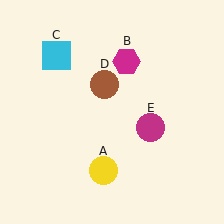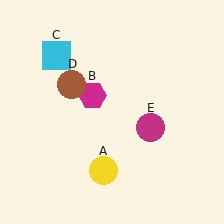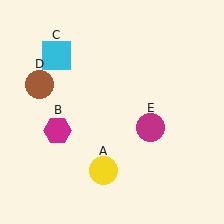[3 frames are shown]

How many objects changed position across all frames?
2 objects changed position: magenta hexagon (object B), brown circle (object D).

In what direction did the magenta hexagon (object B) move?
The magenta hexagon (object B) moved down and to the left.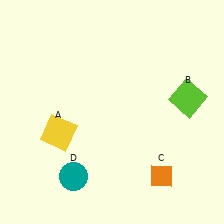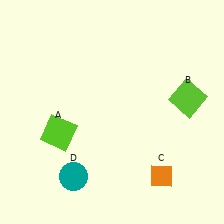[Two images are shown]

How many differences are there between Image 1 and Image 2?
There is 1 difference between the two images.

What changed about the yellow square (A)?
In Image 1, A is yellow. In Image 2, it changed to lime.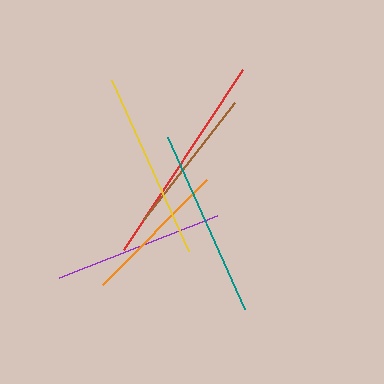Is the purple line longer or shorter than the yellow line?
The yellow line is longer than the purple line.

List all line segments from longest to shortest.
From longest to shortest: red, teal, yellow, purple, brown, orange.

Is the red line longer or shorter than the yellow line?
The red line is longer than the yellow line.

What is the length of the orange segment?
The orange segment is approximately 148 pixels long.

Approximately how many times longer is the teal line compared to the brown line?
The teal line is approximately 1.3 times the length of the brown line.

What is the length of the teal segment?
The teal segment is approximately 189 pixels long.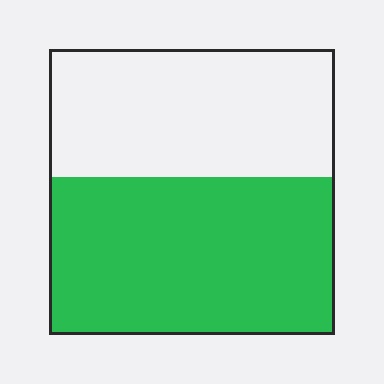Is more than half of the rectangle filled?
Yes.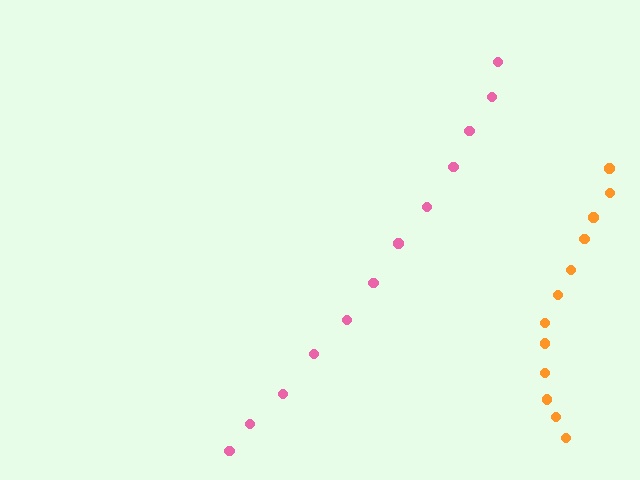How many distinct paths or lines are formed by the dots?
There are 2 distinct paths.